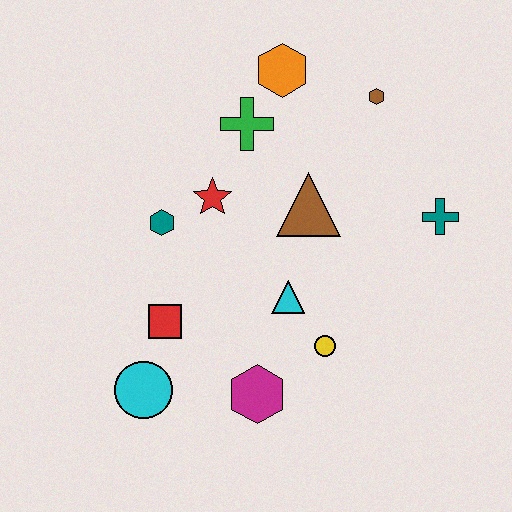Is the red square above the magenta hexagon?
Yes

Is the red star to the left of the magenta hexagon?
Yes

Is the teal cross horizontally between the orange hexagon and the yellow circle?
No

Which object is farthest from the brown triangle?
The cyan circle is farthest from the brown triangle.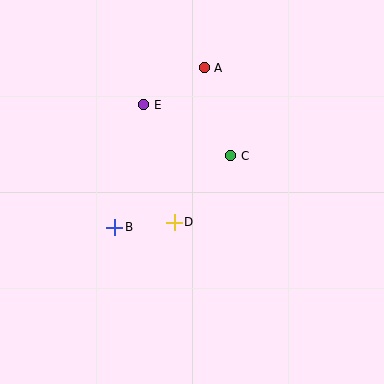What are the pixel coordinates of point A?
Point A is at (204, 68).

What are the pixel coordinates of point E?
Point E is at (144, 105).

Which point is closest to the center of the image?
Point D at (174, 222) is closest to the center.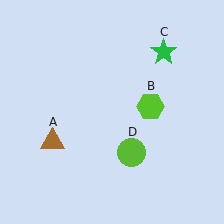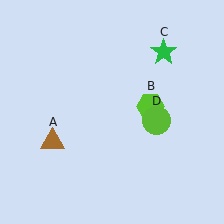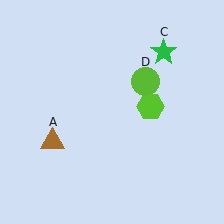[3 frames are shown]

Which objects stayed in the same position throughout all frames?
Brown triangle (object A) and lime hexagon (object B) and green star (object C) remained stationary.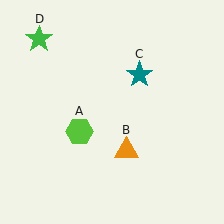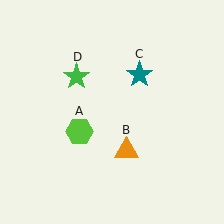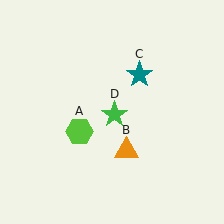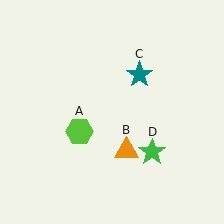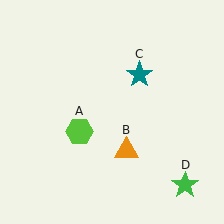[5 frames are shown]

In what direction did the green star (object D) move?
The green star (object D) moved down and to the right.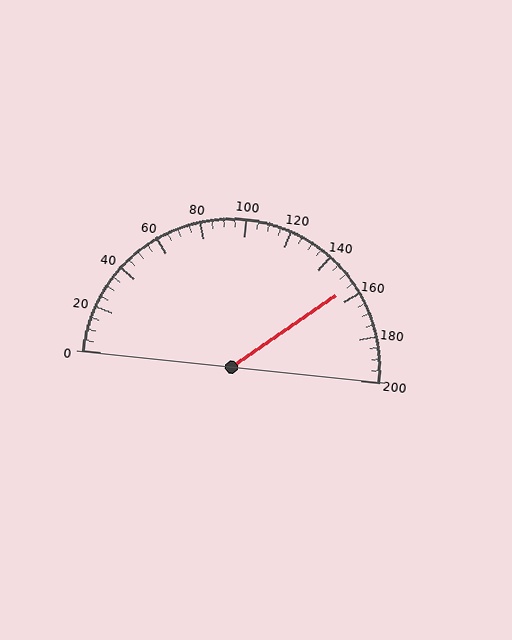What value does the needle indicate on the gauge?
The needle indicates approximately 155.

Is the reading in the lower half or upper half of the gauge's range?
The reading is in the upper half of the range (0 to 200).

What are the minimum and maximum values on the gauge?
The gauge ranges from 0 to 200.